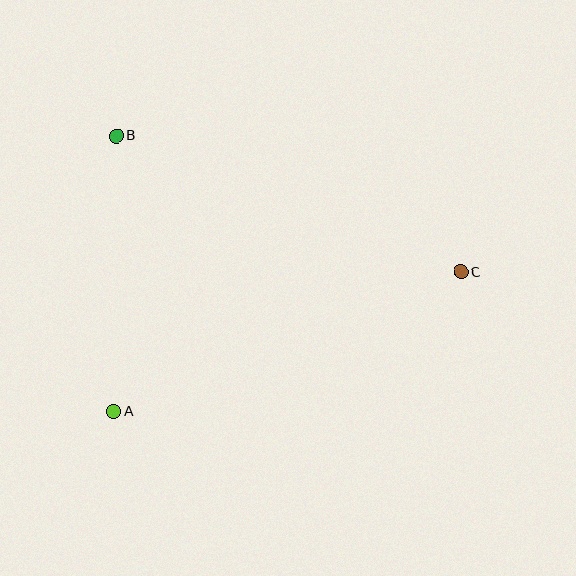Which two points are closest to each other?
Points A and B are closest to each other.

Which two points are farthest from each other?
Points A and C are farthest from each other.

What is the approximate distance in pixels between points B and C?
The distance between B and C is approximately 371 pixels.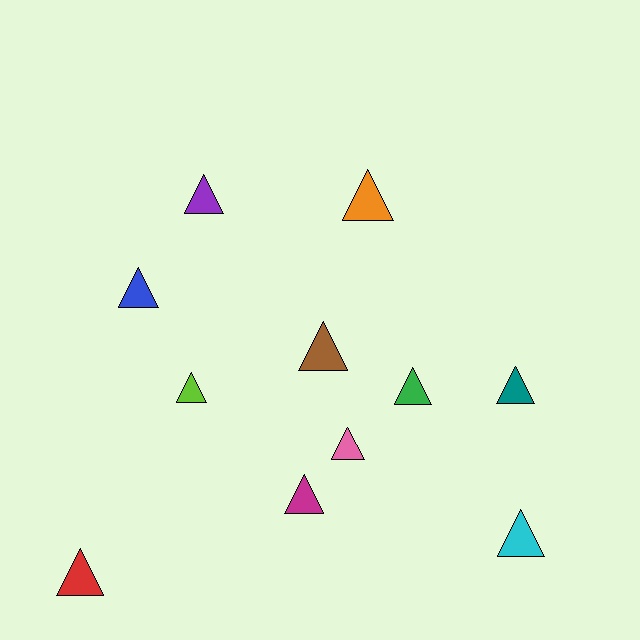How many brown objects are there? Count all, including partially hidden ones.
There is 1 brown object.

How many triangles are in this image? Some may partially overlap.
There are 11 triangles.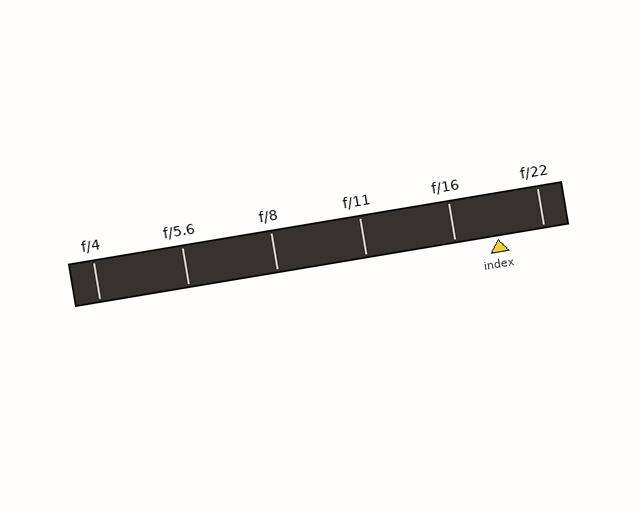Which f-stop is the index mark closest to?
The index mark is closest to f/16.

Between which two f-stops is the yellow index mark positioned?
The index mark is between f/16 and f/22.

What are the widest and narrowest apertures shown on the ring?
The widest aperture shown is f/4 and the narrowest is f/22.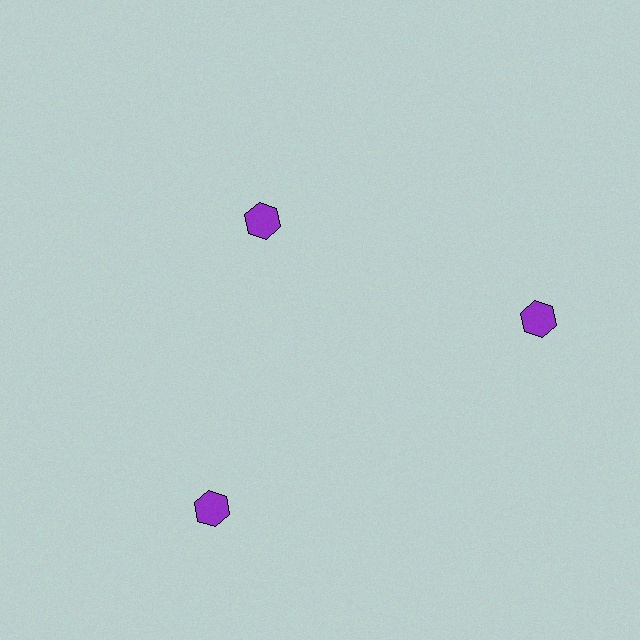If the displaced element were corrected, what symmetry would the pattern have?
It would have 3-fold rotational symmetry — the pattern would map onto itself every 120 degrees.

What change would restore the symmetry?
The symmetry would be restored by moving it outward, back onto the ring so that all 3 hexagons sit at equal angles and equal distance from the center.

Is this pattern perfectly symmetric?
No. The 3 purple hexagons are arranged in a ring, but one element near the 11 o'clock position is pulled inward toward the center, breaking the 3-fold rotational symmetry.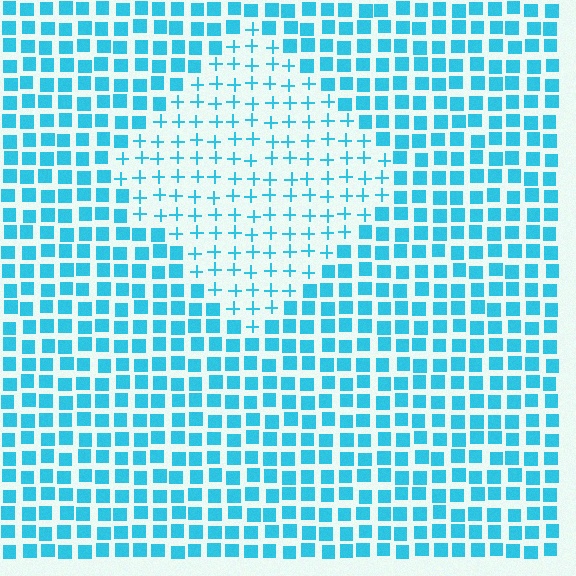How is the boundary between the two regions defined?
The boundary is defined by a change in element shape: plus signs inside vs. squares outside. All elements share the same color and spacing.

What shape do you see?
I see a diamond.